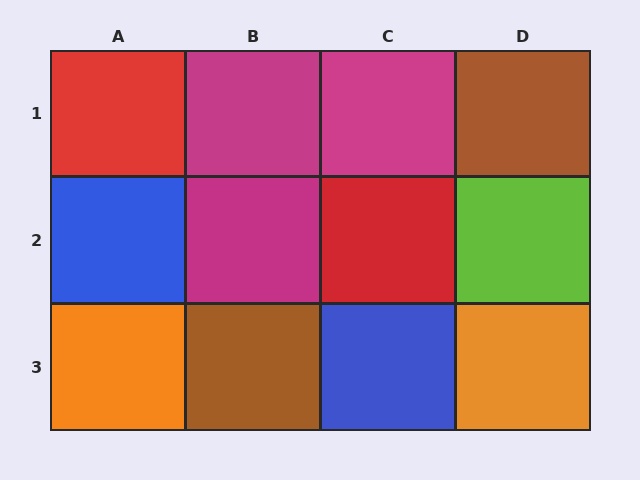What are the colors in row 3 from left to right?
Orange, brown, blue, orange.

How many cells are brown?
2 cells are brown.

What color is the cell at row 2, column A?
Blue.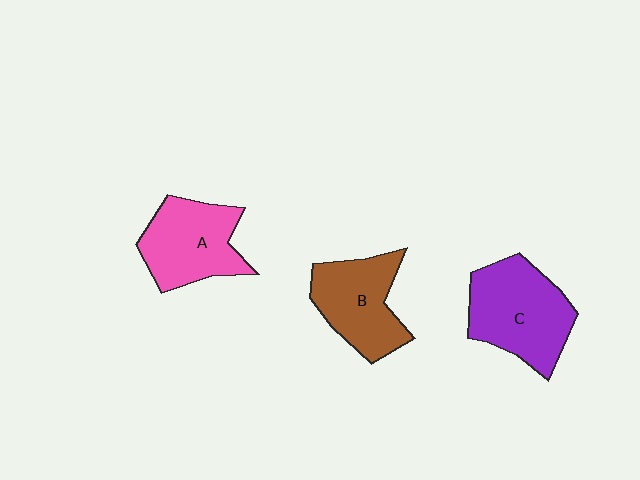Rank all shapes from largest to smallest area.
From largest to smallest: C (purple), A (pink), B (brown).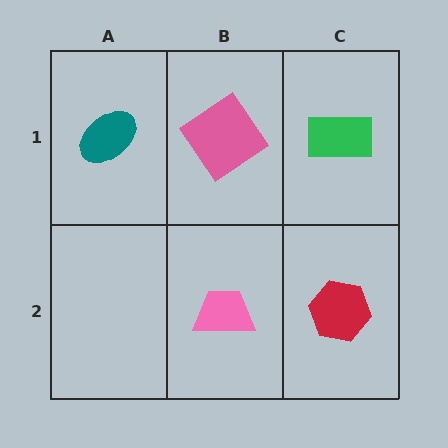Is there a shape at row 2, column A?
No, that cell is empty.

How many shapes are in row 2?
2 shapes.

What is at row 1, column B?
A pink diamond.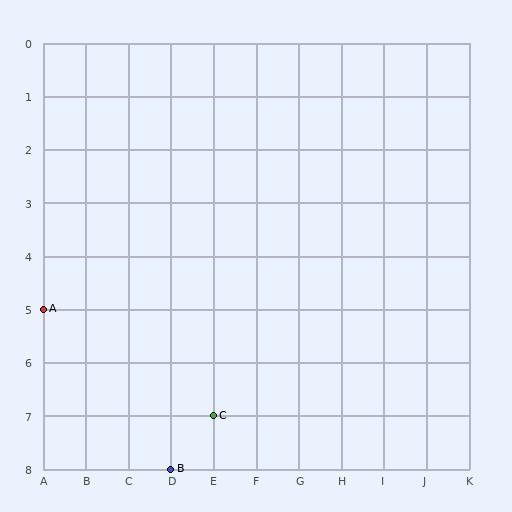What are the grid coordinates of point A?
Point A is at grid coordinates (A, 5).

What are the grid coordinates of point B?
Point B is at grid coordinates (D, 8).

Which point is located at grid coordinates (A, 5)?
Point A is at (A, 5).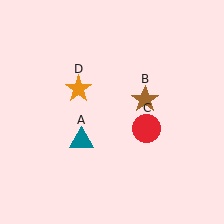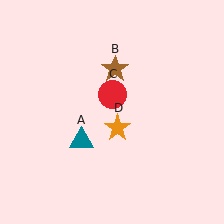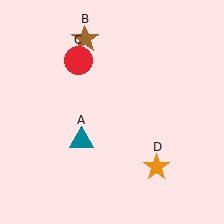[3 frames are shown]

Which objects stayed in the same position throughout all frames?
Teal triangle (object A) remained stationary.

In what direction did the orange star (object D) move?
The orange star (object D) moved down and to the right.